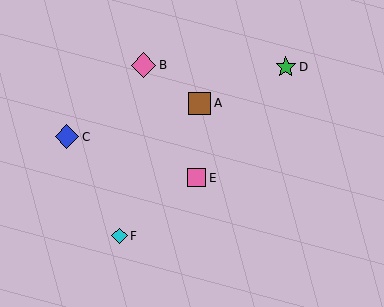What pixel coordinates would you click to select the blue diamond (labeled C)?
Click at (67, 137) to select the blue diamond C.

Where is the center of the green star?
The center of the green star is at (286, 67).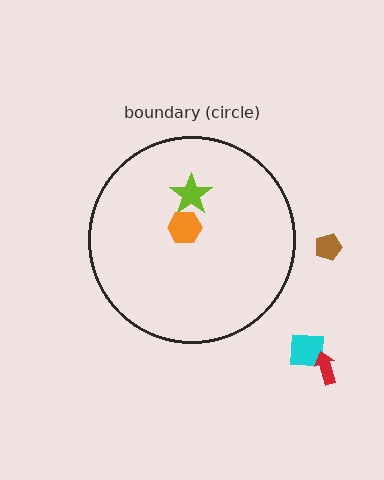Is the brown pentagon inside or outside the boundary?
Outside.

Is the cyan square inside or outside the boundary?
Outside.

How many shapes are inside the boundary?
2 inside, 3 outside.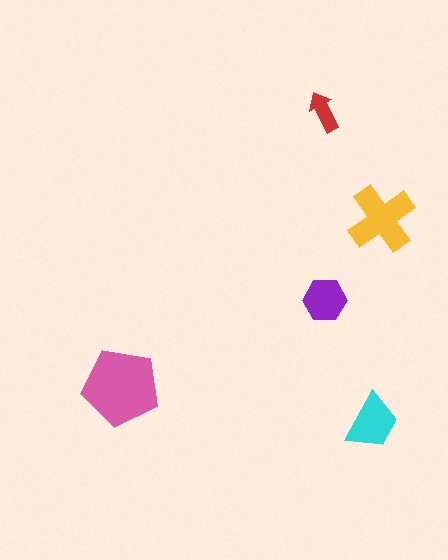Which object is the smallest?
The red arrow.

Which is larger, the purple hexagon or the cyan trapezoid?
The cyan trapezoid.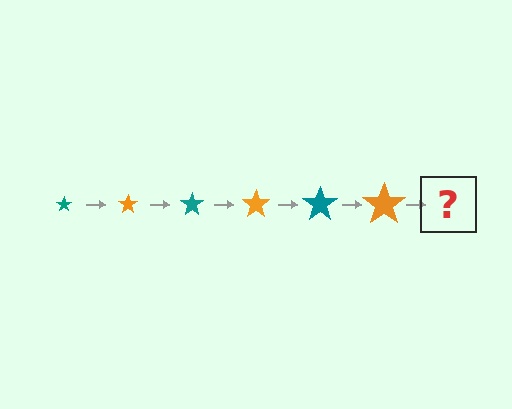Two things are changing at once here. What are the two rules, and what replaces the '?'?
The two rules are that the star grows larger each step and the color cycles through teal and orange. The '?' should be a teal star, larger than the previous one.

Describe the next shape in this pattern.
It should be a teal star, larger than the previous one.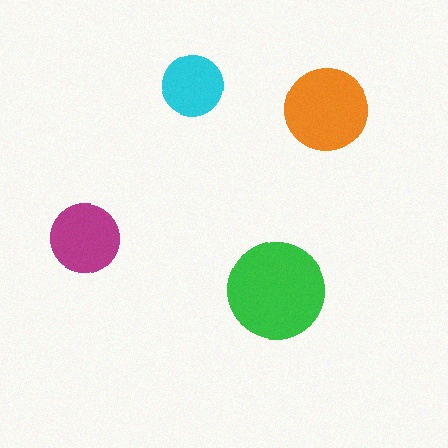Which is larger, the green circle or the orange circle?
The green one.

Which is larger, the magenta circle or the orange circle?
The orange one.